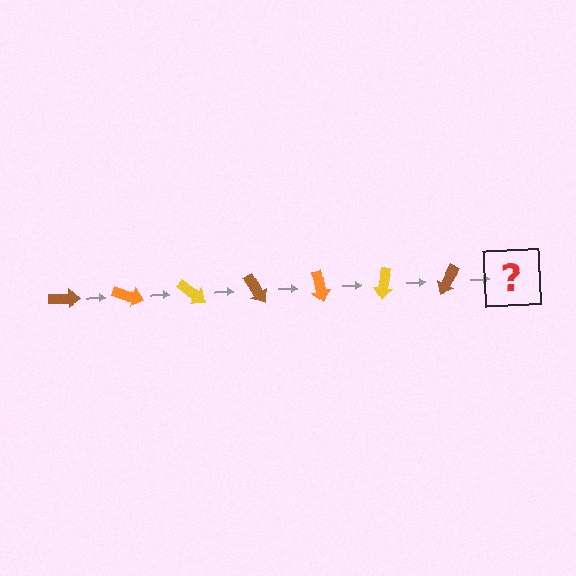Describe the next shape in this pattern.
It should be an orange arrow, rotated 140 degrees from the start.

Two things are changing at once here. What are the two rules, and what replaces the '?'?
The two rules are that it rotates 20 degrees each step and the color cycles through brown, orange, and yellow. The '?' should be an orange arrow, rotated 140 degrees from the start.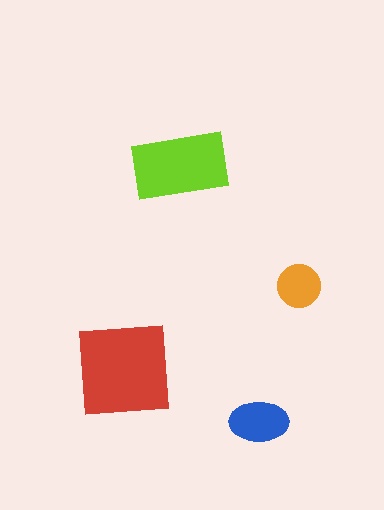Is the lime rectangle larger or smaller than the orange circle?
Larger.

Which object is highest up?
The lime rectangle is topmost.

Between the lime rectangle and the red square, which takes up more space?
The red square.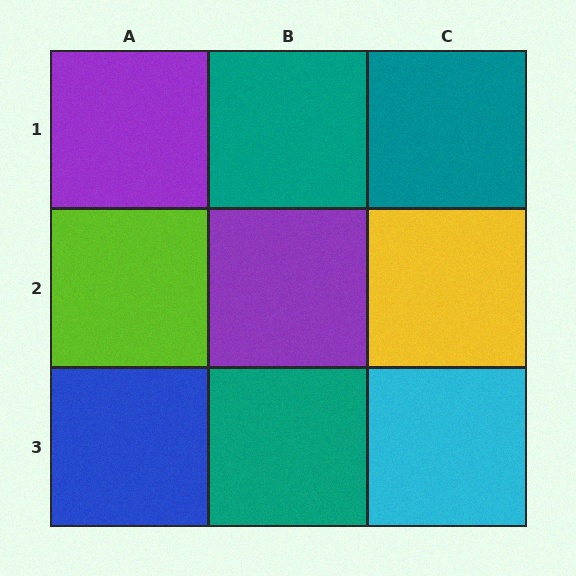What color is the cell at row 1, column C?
Teal.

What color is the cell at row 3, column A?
Blue.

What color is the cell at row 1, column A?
Purple.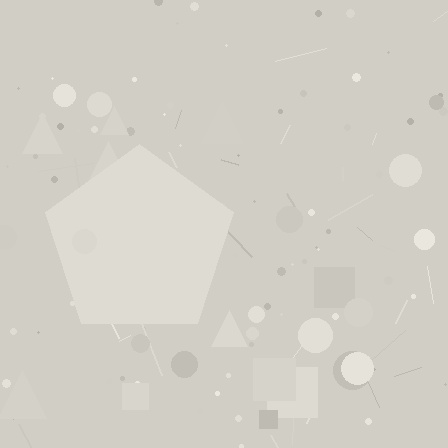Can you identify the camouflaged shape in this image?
The camouflaged shape is a pentagon.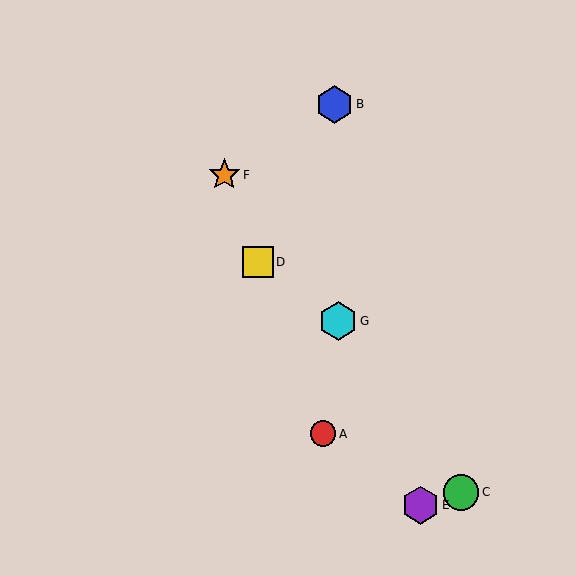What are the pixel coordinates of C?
Object C is at (461, 492).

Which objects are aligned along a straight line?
Objects A, D, F are aligned along a straight line.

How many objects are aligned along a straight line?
3 objects (A, D, F) are aligned along a straight line.